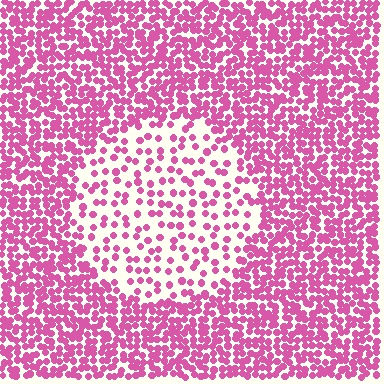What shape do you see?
I see a circle.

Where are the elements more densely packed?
The elements are more densely packed outside the circle boundary.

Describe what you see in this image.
The image contains small pink elements arranged at two different densities. A circle-shaped region is visible where the elements are less densely packed than the surrounding area.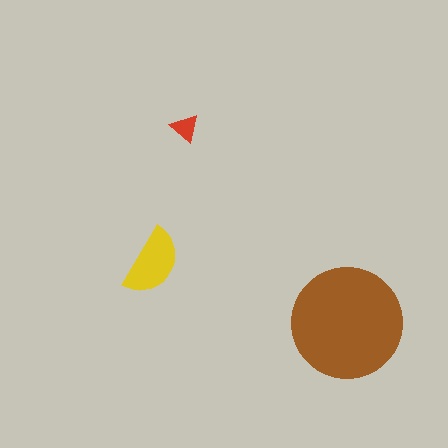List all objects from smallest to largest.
The red triangle, the yellow semicircle, the brown circle.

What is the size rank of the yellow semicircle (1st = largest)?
2nd.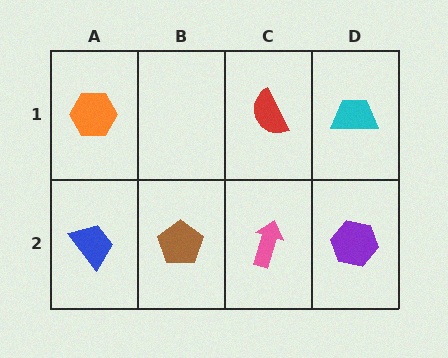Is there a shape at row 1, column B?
No, that cell is empty.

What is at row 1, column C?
A red semicircle.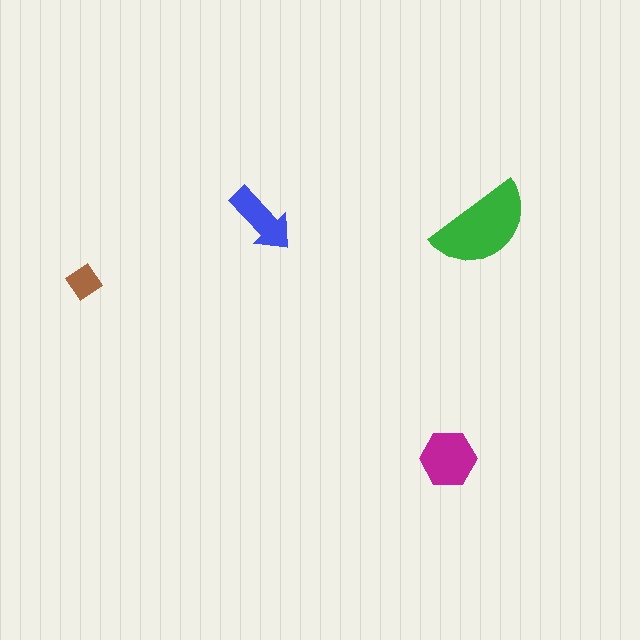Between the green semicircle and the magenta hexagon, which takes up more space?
The green semicircle.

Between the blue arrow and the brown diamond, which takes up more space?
The blue arrow.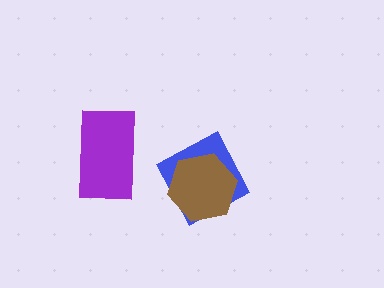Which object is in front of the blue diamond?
The brown hexagon is in front of the blue diamond.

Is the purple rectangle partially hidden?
No, no other shape covers it.